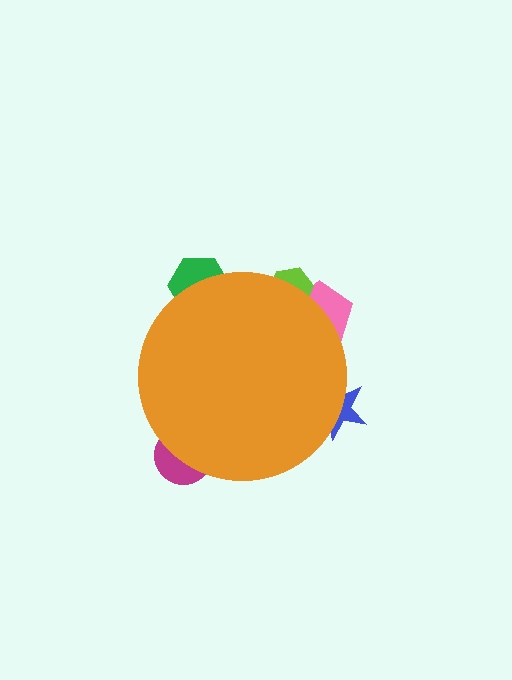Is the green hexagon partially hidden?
Yes, the green hexagon is partially hidden behind the orange circle.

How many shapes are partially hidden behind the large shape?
5 shapes are partially hidden.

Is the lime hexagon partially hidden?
Yes, the lime hexagon is partially hidden behind the orange circle.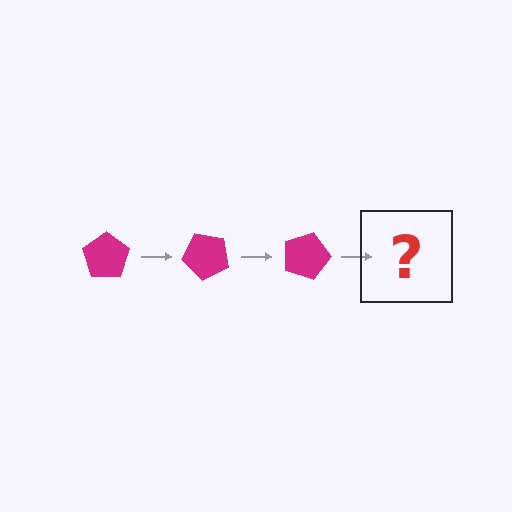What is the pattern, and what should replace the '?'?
The pattern is that the pentagon rotates 45 degrees each step. The '?' should be a magenta pentagon rotated 135 degrees.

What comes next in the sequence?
The next element should be a magenta pentagon rotated 135 degrees.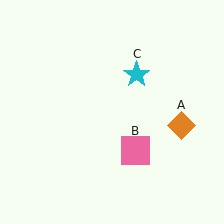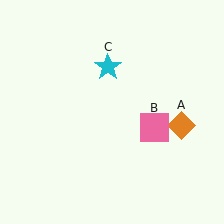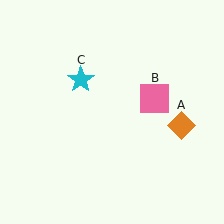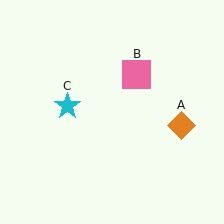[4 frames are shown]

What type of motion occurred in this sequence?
The pink square (object B), cyan star (object C) rotated counterclockwise around the center of the scene.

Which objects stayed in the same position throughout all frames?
Orange diamond (object A) remained stationary.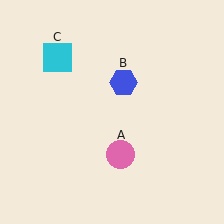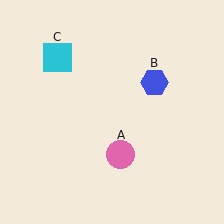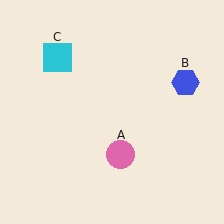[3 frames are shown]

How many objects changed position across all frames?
1 object changed position: blue hexagon (object B).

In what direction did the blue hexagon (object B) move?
The blue hexagon (object B) moved right.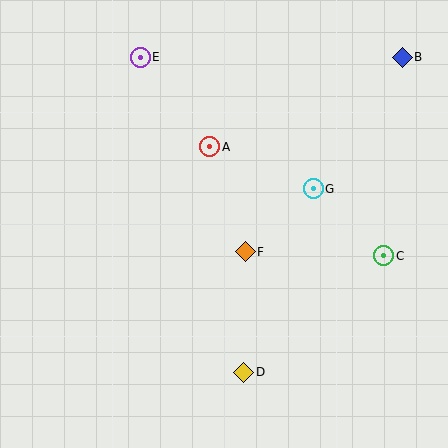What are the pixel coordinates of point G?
Point G is at (313, 189).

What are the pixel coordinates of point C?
Point C is at (384, 256).